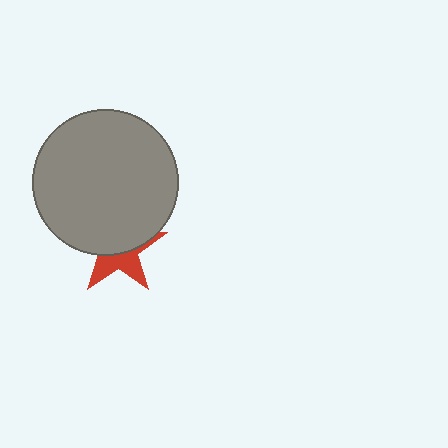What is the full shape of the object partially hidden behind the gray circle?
The partially hidden object is a red star.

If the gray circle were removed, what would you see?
You would see the complete red star.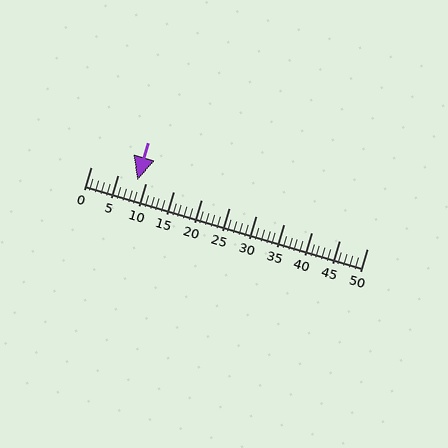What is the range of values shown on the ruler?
The ruler shows values from 0 to 50.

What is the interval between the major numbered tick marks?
The major tick marks are spaced 5 units apart.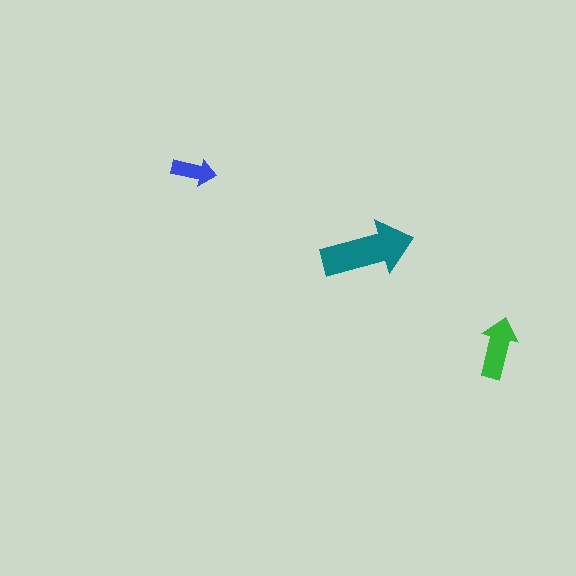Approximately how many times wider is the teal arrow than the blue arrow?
About 2 times wider.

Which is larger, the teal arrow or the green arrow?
The teal one.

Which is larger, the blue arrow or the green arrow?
The green one.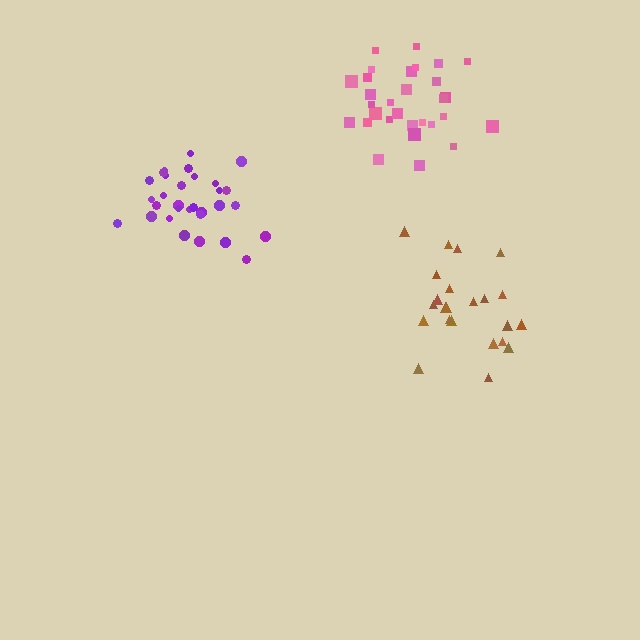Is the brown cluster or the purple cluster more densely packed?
Purple.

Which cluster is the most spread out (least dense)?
Brown.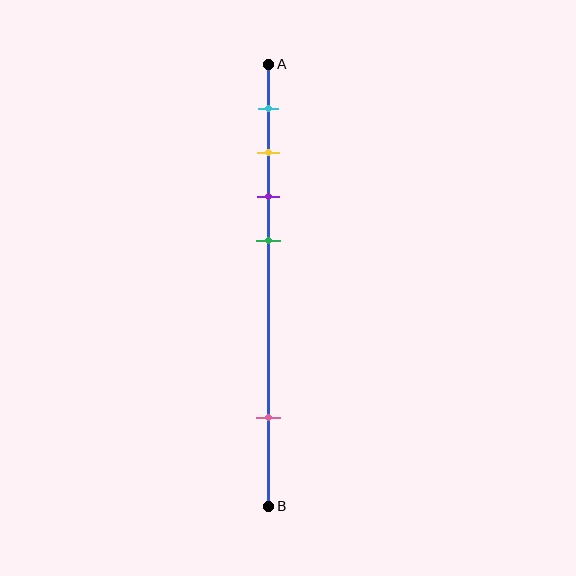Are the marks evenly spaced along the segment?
No, the marks are not evenly spaced.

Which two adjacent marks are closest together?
The yellow and purple marks are the closest adjacent pair.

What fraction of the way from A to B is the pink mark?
The pink mark is approximately 80% (0.8) of the way from A to B.